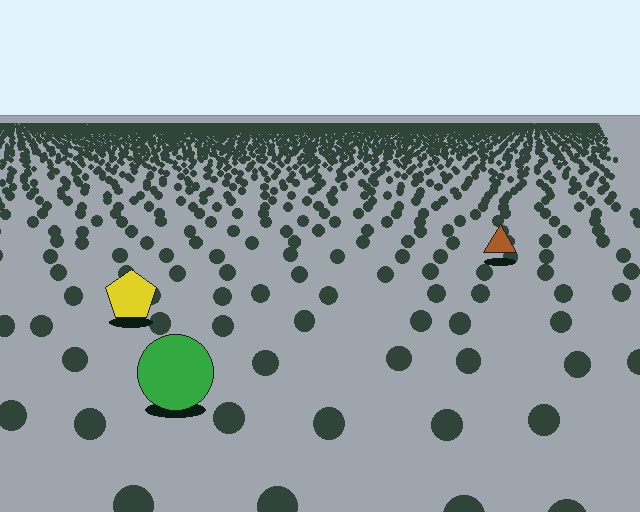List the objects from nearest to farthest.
From nearest to farthest: the green circle, the yellow pentagon, the brown triangle.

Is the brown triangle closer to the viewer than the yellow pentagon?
No. The yellow pentagon is closer — you can tell from the texture gradient: the ground texture is coarser near it.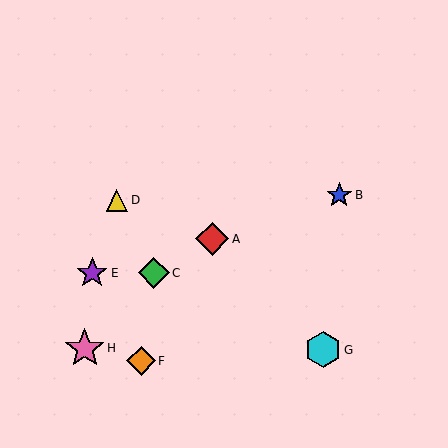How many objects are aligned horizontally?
2 objects (C, E) are aligned horizontally.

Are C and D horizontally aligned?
No, C is at y≈273 and D is at y≈200.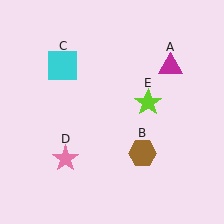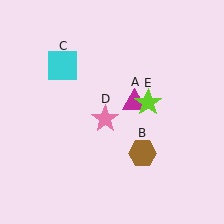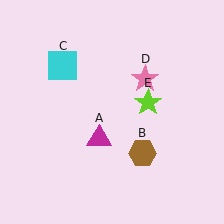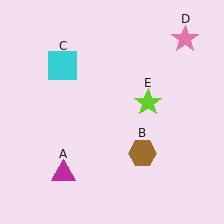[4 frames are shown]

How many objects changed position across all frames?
2 objects changed position: magenta triangle (object A), pink star (object D).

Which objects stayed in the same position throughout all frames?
Brown hexagon (object B) and cyan square (object C) and lime star (object E) remained stationary.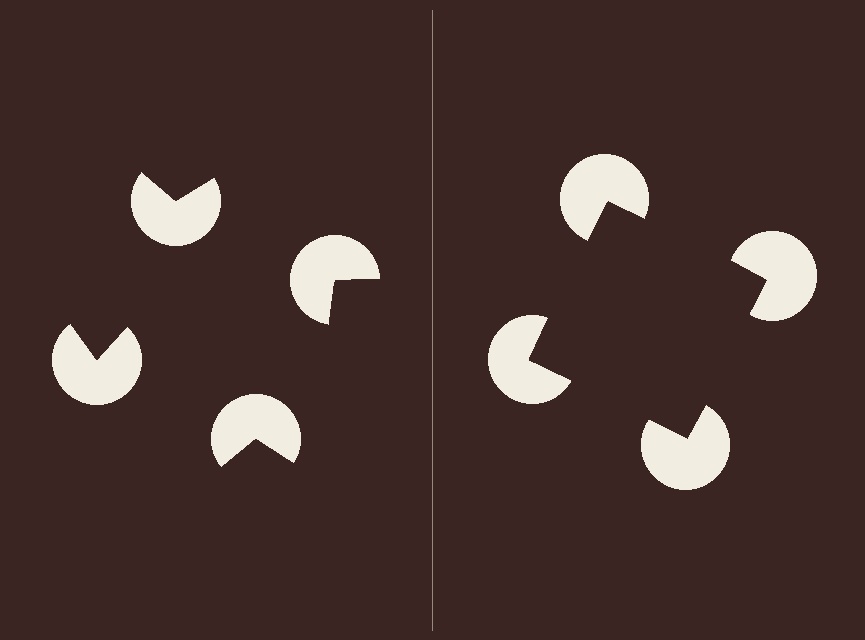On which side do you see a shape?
An illusory square appears on the right side. On the left side the wedge cuts are rotated, so no coherent shape forms.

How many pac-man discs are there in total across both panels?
8 — 4 on each side.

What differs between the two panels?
The pac-man discs are positioned identically on both sides; only the wedge orientations differ. On the right they align to a square; on the left they are misaligned.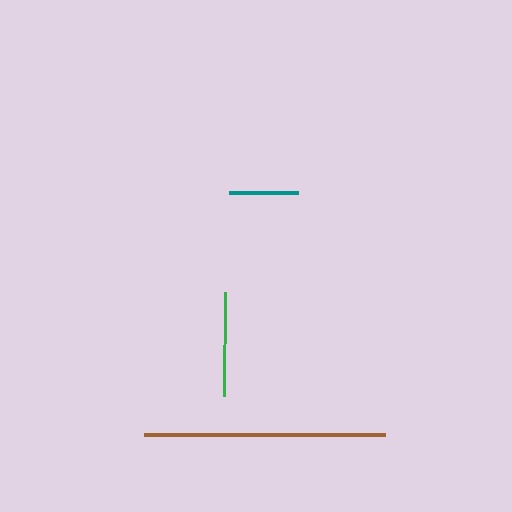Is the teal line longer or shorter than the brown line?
The brown line is longer than the teal line.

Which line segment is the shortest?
The teal line is the shortest at approximately 70 pixels.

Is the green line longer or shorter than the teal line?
The green line is longer than the teal line.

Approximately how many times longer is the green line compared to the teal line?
The green line is approximately 1.5 times the length of the teal line.